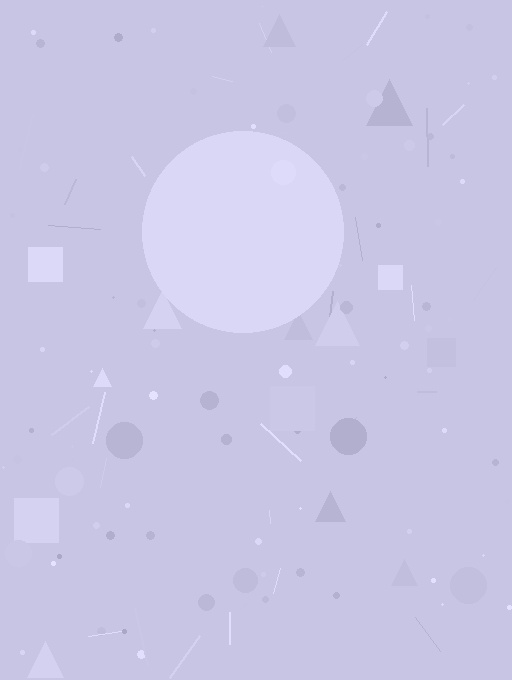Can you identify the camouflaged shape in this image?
The camouflaged shape is a circle.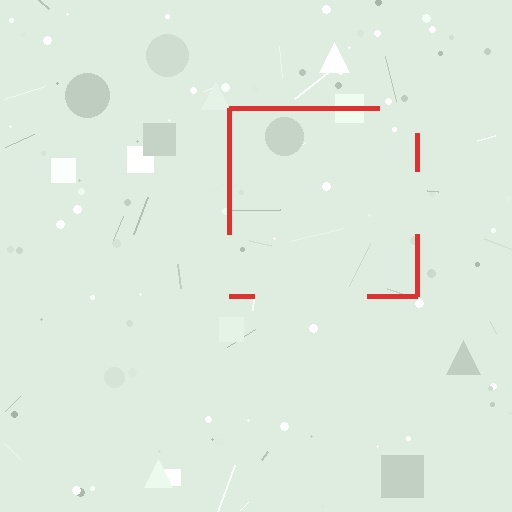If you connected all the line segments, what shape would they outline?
They would outline a square.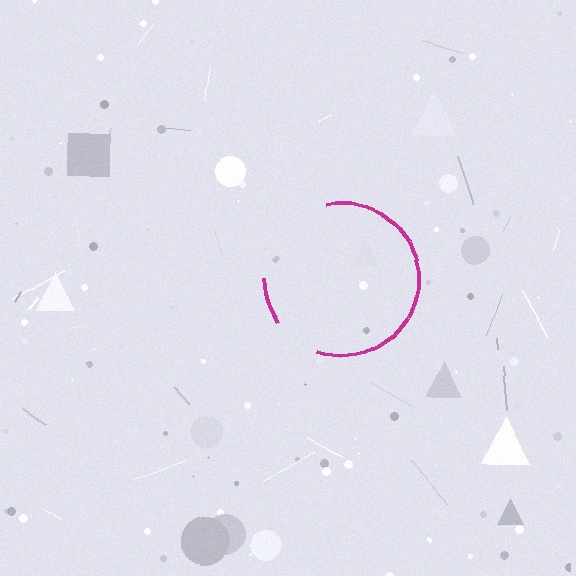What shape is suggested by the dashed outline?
The dashed outline suggests a circle.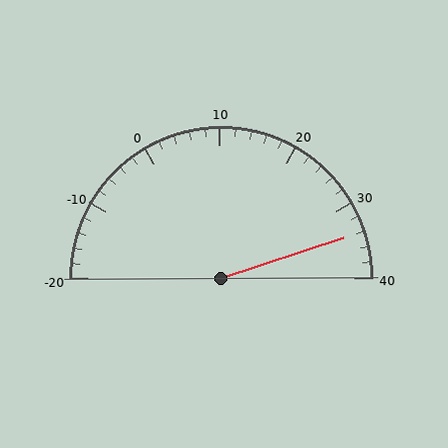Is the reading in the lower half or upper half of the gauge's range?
The reading is in the upper half of the range (-20 to 40).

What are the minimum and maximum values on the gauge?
The gauge ranges from -20 to 40.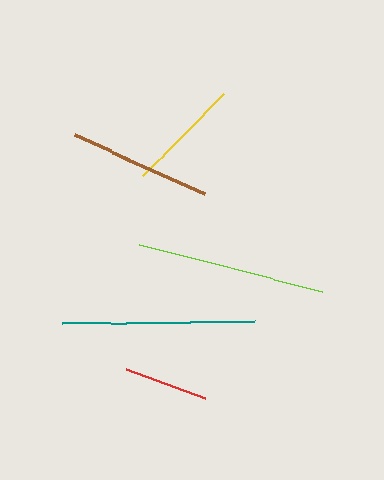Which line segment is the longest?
The teal line is the longest at approximately 192 pixels.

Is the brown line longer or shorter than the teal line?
The teal line is longer than the brown line.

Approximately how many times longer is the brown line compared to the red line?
The brown line is approximately 1.7 times the length of the red line.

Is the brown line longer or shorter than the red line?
The brown line is longer than the red line.